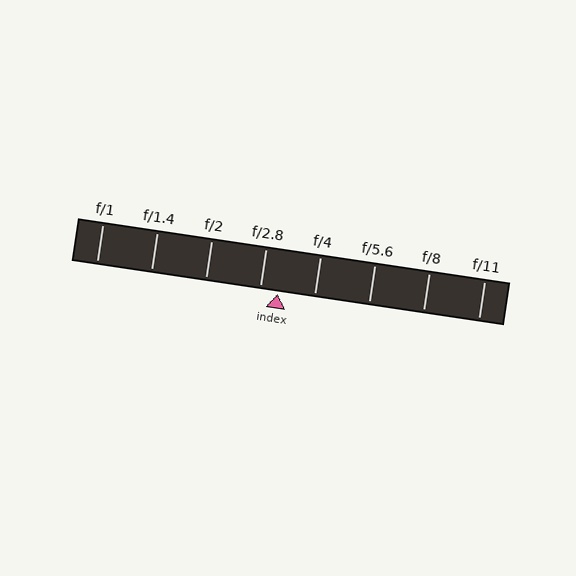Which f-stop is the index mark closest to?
The index mark is closest to f/2.8.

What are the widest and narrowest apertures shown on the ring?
The widest aperture shown is f/1 and the narrowest is f/11.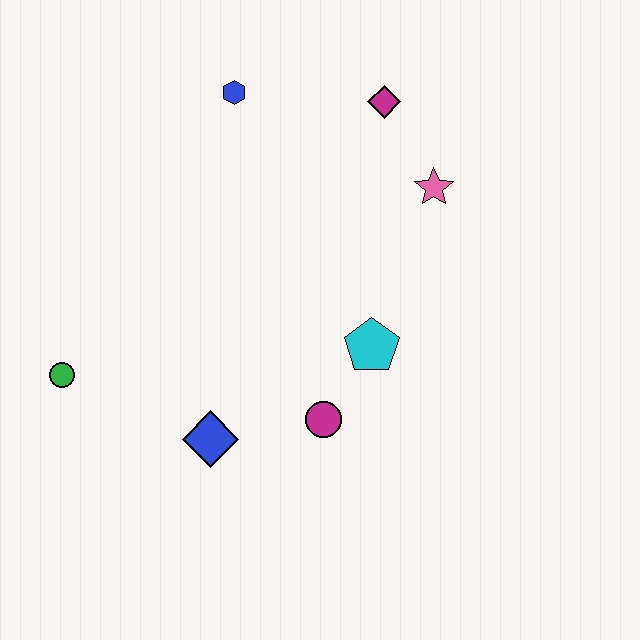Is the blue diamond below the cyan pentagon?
Yes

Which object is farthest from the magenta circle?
The blue hexagon is farthest from the magenta circle.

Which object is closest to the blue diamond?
The magenta circle is closest to the blue diamond.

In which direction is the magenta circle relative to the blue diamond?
The magenta circle is to the right of the blue diamond.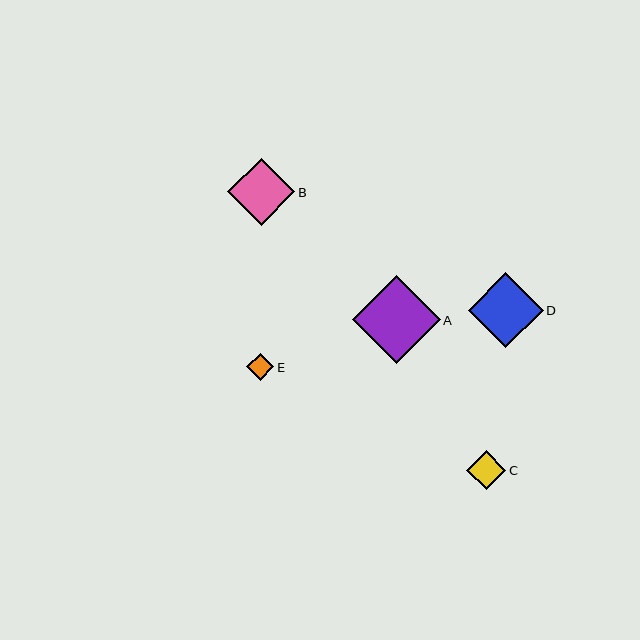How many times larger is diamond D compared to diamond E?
Diamond D is approximately 2.8 times the size of diamond E.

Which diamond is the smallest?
Diamond E is the smallest with a size of approximately 27 pixels.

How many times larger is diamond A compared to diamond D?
Diamond A is approximately 1.2 times the size of diamond D.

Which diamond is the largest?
Diamond A is the largest with a size of approximately 88 pixels.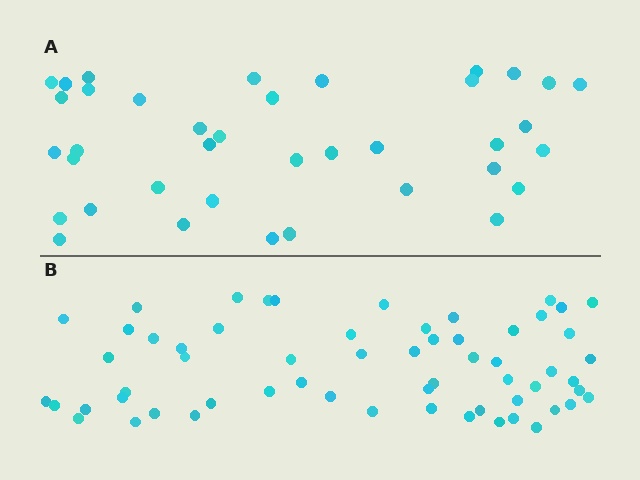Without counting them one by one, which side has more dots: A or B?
Region B (the bottom region) has more dots.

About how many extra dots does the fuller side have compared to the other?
Region B has approximately 20 more dots than region A.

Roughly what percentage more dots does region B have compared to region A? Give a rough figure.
About 60% more.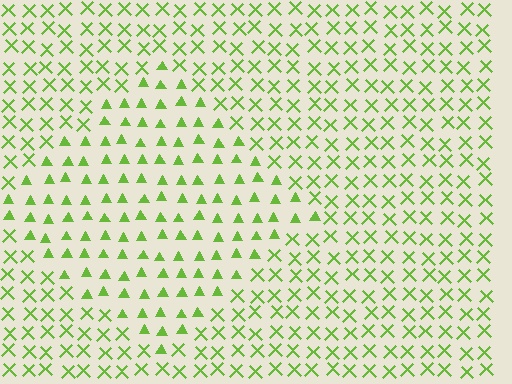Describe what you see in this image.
The image is filled with small lime elements arranged in a uniform grid. A diamond-shaped region contains triangles, while the surrounding area contains X marks. The boundary is defined purely by the change in element shape.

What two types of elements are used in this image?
The image uses triangles inside the diamond region and X marks outside it.